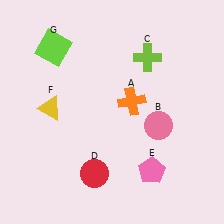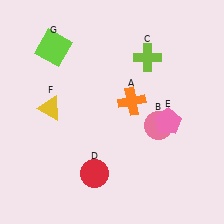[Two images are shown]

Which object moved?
The pink pentagon (E) moved up.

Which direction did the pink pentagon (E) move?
The pink pentagon (E) moved up.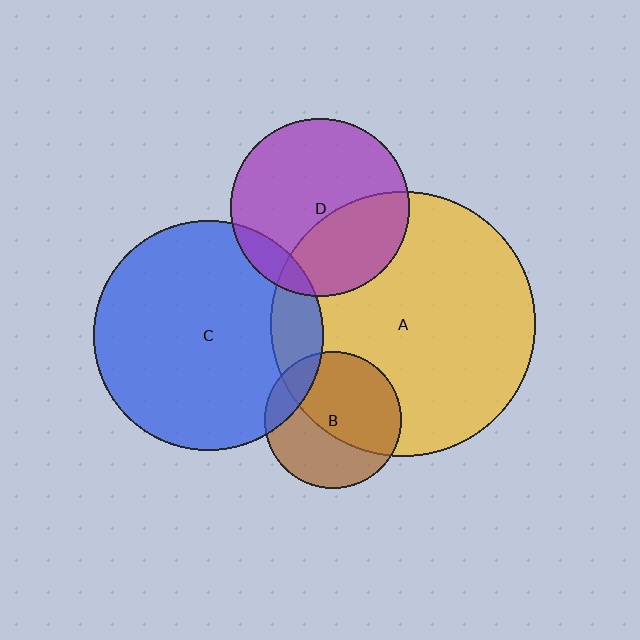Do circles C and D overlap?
Yes.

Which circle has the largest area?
Circle A (yellow).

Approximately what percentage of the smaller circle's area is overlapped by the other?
Approximately 10%.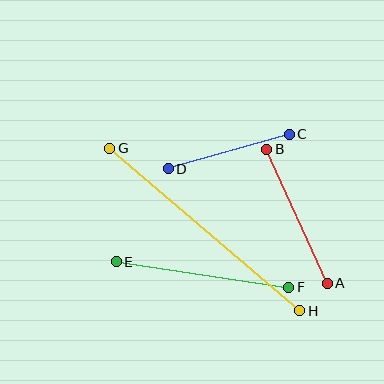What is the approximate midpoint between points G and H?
The midpoint is at approximately (205, 230) pixels.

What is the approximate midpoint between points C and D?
The midpoint is at approximately (229, 152) pixels.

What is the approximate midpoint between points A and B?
The midpoint is at approximately (297, 216) pixels.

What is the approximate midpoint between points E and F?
The midpoint is at approximately (202, 274) pixels.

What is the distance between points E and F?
The distance is approximately 174 pixels.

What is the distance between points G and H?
The distance is approximately 250 pixels.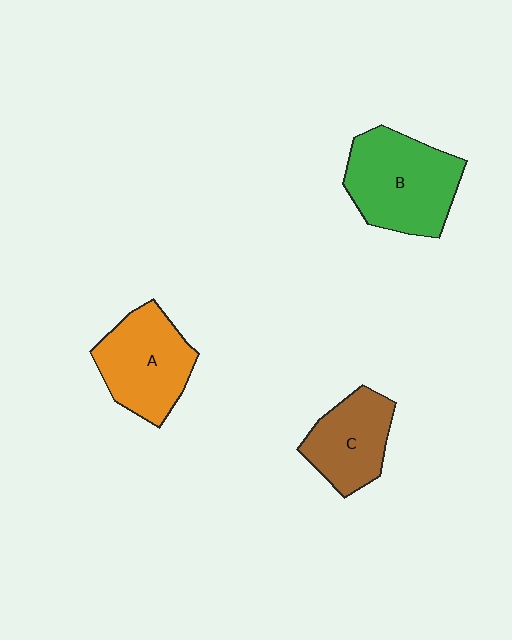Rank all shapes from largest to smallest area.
From largest to smallest: B (green), A (orange), C (brown).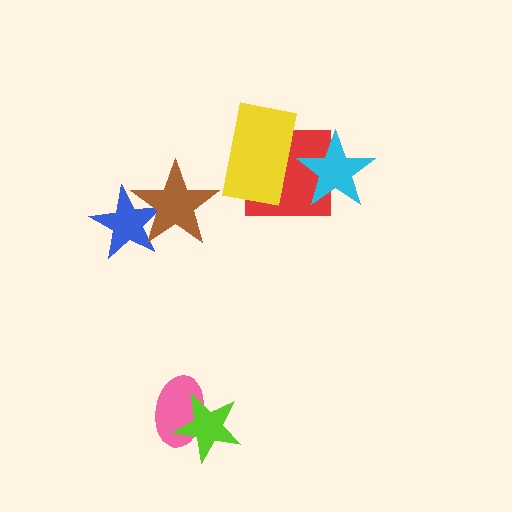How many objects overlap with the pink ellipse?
1 object overlaps with the pink ellipse.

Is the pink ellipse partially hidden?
Yes, it is partially covered by another shape.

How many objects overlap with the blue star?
1 object overlaps with the blue star.